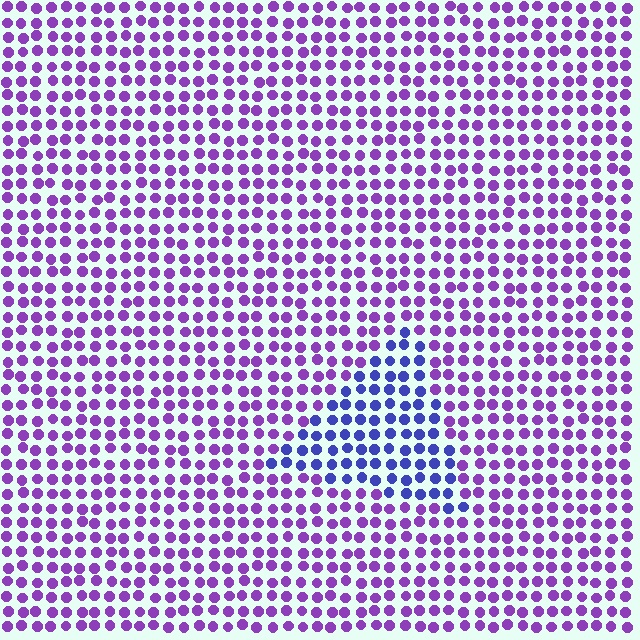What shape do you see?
I see a triangle.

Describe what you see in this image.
The image is filled with small purple elements in a uniform arrangement. A triangle-shaped region is visible where the elements are tinted to a slightly different hue, forming a subtle color boundary.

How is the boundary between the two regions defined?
The boundary is defined purely by a slight shift in hue (about 42 degrees). Spacing, size, and orientation are identical on both sides.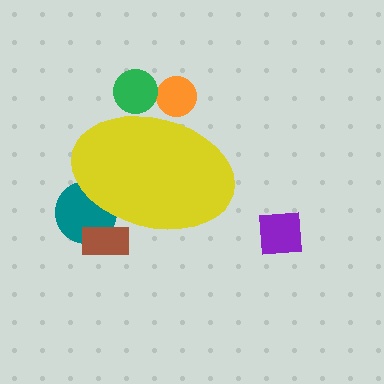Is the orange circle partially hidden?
Yes, the orange circle is partially hidden behind the yellow ellipse.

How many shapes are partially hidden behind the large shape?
4 shapes are partially hidden.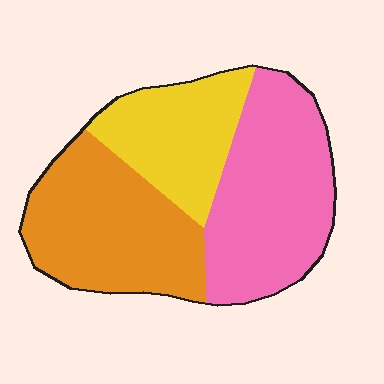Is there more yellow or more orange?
Orange.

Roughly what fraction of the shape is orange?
Orange covers about 35% of the shape.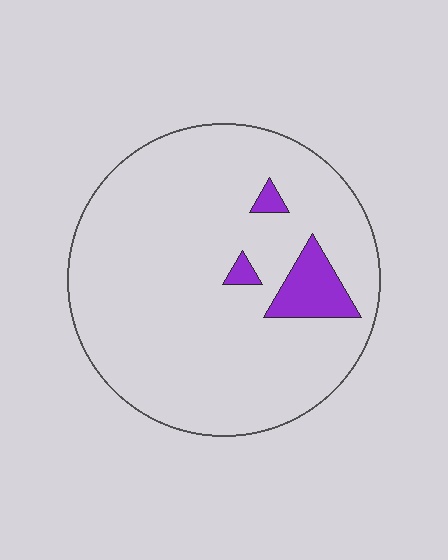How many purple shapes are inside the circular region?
3.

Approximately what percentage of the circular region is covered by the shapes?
Approximately 5%.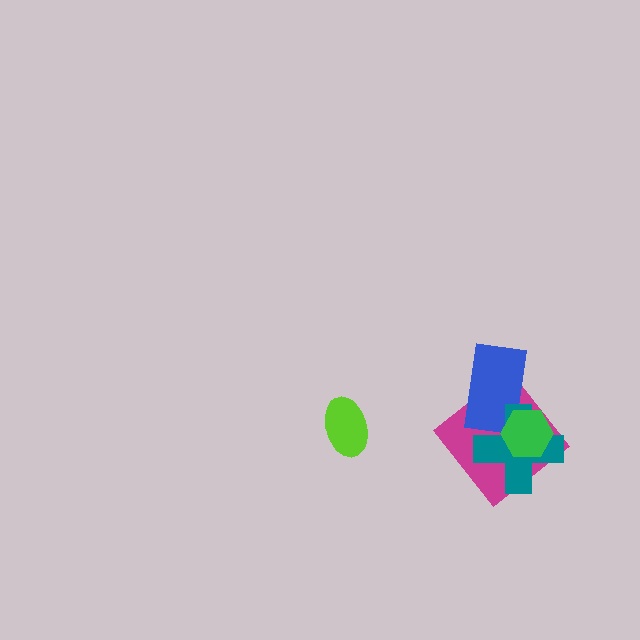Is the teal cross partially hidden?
Yes, it is partially covered by another shape.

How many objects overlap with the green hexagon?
3 objects overlap with the green hexagon.